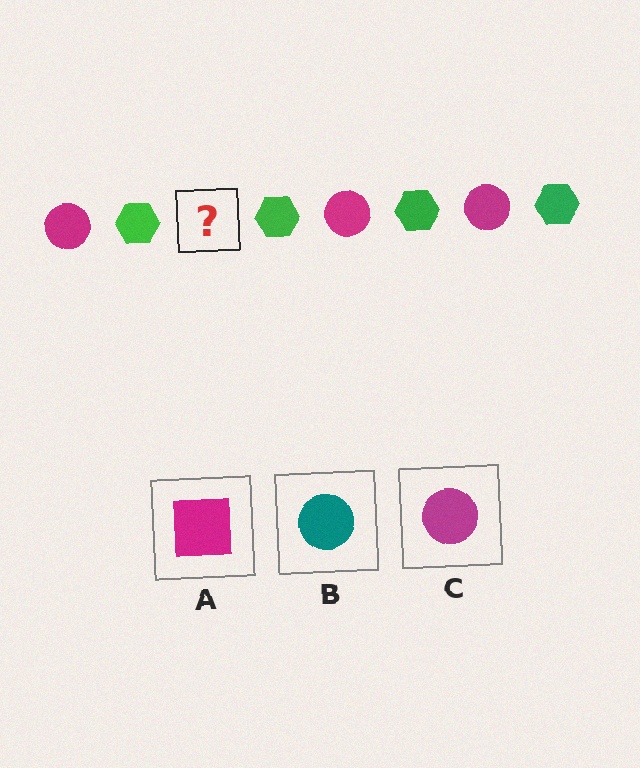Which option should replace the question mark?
Option C.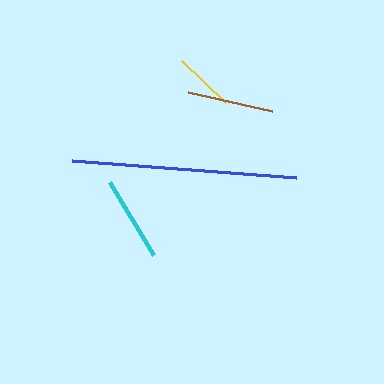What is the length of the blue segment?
The blue segment is approximately 225 pixels long.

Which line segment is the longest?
The blue line is the longest at approximately 225 pixels.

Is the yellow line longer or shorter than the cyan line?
The cyan line is longer than the yellow line.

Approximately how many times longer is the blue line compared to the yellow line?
The blue line is approximately 3.7 times the length of the yellow line.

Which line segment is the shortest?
The yellow line is the shortest at approximately 61 pixels.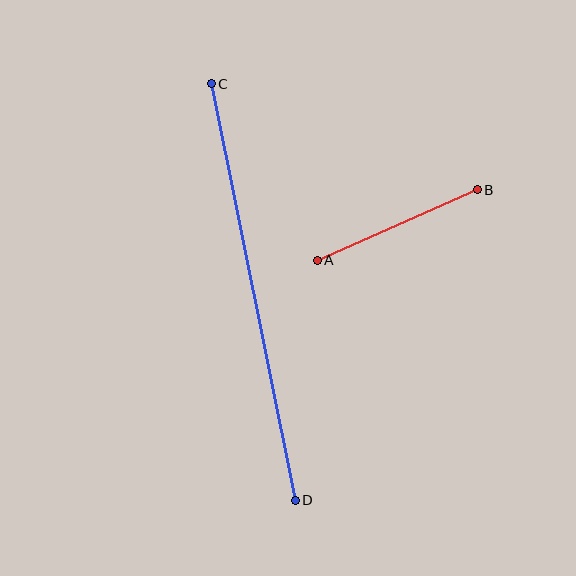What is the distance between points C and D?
The distance is approximately 425 pixels.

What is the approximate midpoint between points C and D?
The midpoint is at approximately (253, 292) pixels.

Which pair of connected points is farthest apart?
Points C and D are farthest apart.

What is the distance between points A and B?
The distance is approximately 175 pixels.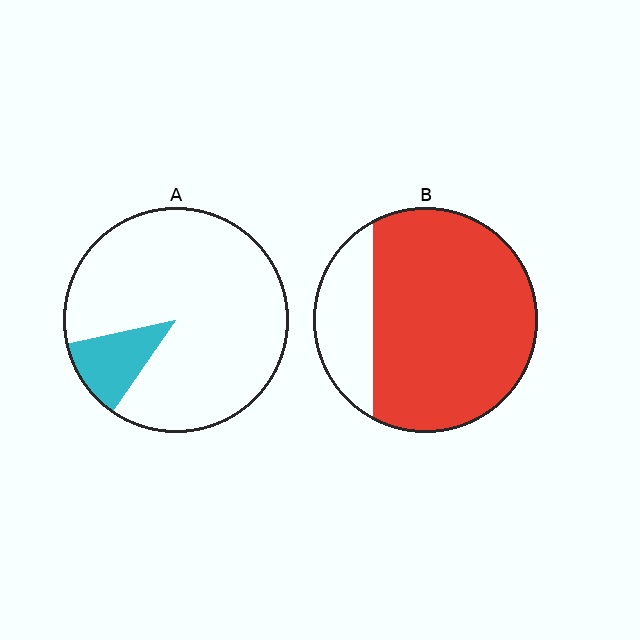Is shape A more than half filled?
No.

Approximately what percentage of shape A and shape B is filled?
A is approximately 10% and B is approximately 80%.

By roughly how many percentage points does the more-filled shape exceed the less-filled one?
By roughly 65 percentage points (B over A).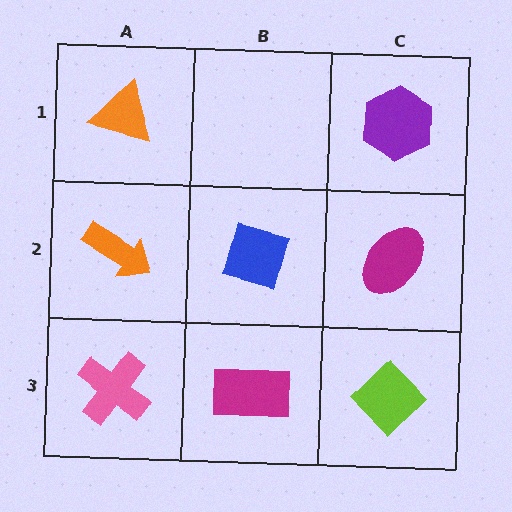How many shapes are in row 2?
3 shapes.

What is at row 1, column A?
An orange triangle.